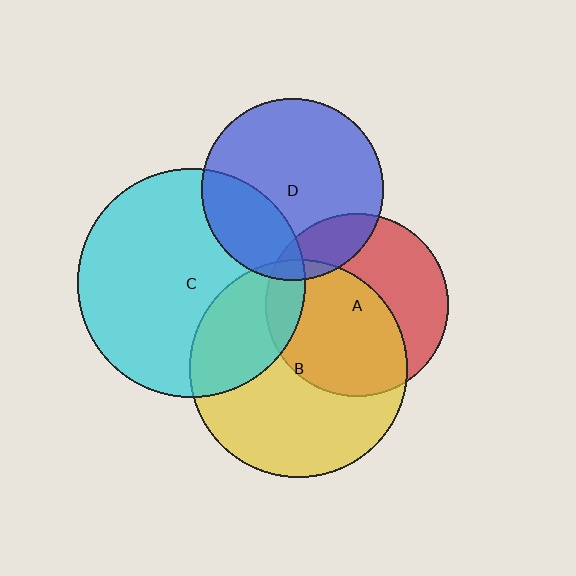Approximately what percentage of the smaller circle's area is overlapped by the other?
Approximately 25%.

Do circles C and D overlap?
Yes.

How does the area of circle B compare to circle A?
Approximately 1.4 times.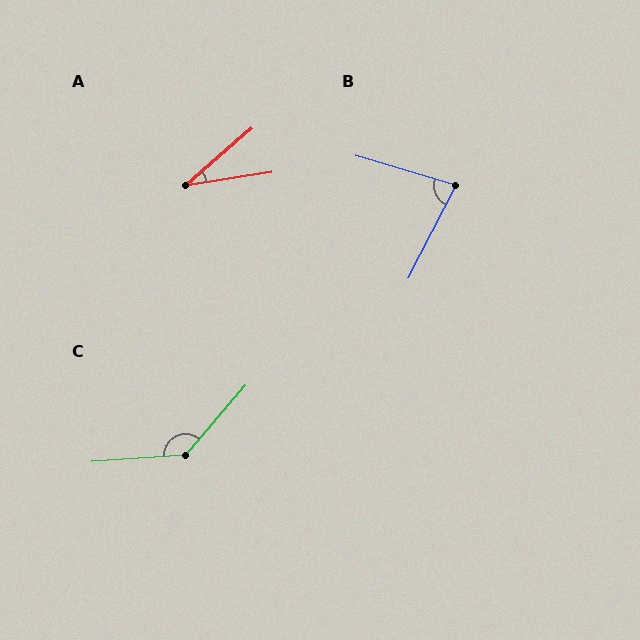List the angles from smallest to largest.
A (32°), B (79°), C (135°).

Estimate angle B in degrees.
Approximately 79 degrees.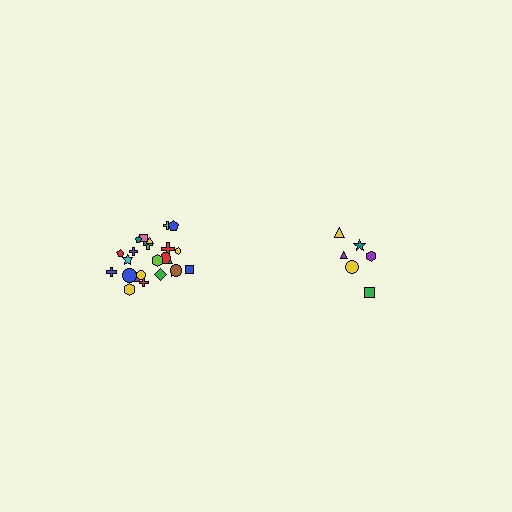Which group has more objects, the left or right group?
The left group.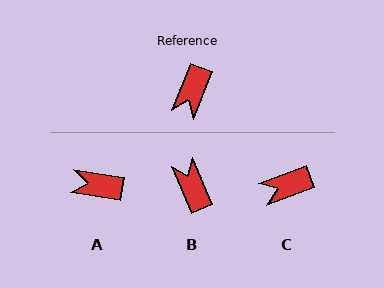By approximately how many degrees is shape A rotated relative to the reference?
Approximately 77 degrees clockwise.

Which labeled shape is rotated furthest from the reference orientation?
B, about 135 degrees away.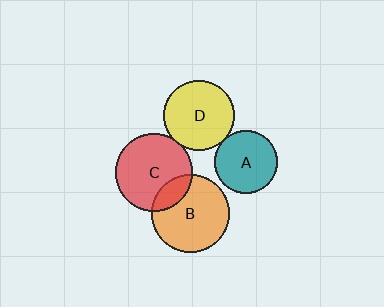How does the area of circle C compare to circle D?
Approximately 1.2 times.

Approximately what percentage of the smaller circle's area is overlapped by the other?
Approximately 20%.